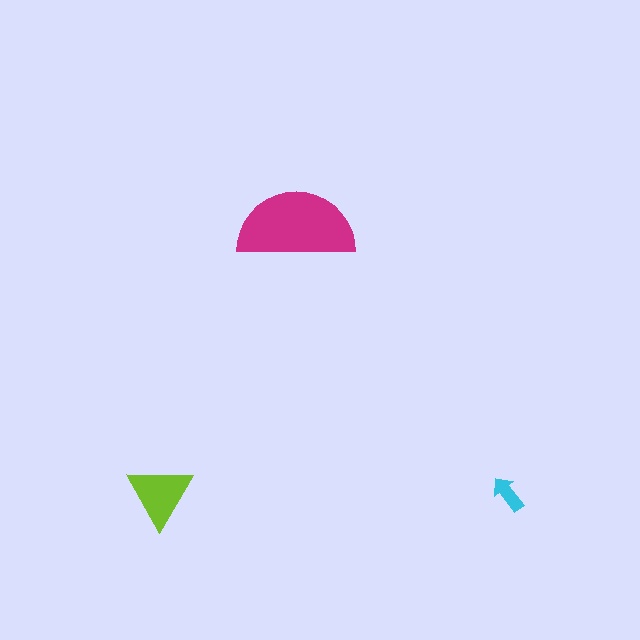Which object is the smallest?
The cyan arrow.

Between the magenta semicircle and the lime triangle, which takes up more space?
The magenta semicircle.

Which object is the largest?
The magenta semicircle.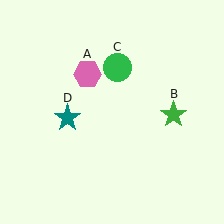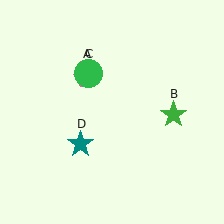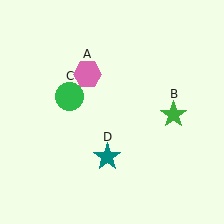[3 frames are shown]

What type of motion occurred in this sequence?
The green circle (object C), teal star (object D) rotated counterclockwise around the center of the scene.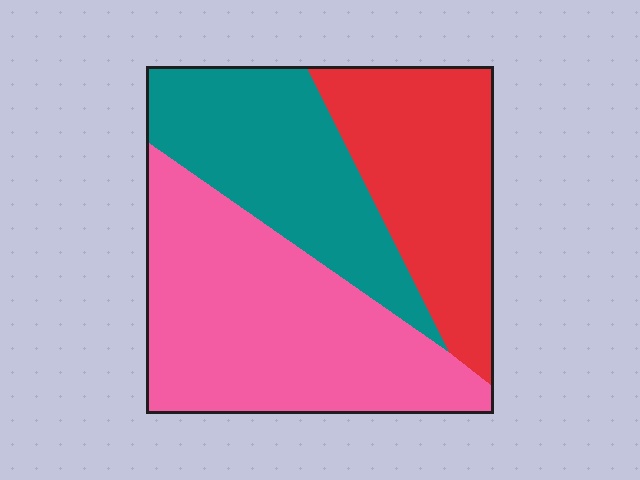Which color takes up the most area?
Pink, at roughly 45%.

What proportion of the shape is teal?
Teal takes up between a quarter and a half of the shape.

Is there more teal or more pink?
Pink.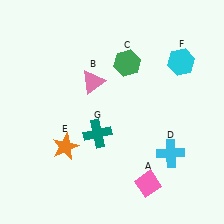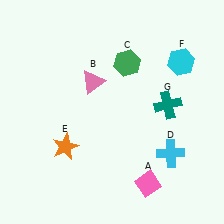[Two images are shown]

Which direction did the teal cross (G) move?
The teal cross (G) moved right.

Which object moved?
The teal cross (G) moved right.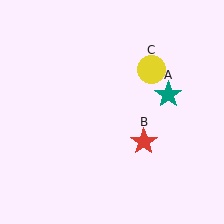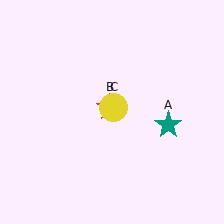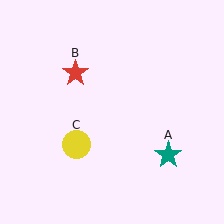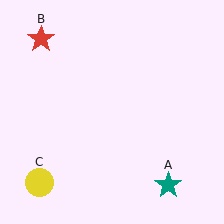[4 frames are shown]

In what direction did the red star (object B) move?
The red star (object B) moved up and to the left.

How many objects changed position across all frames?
3 objects changed position: teal star (object A), red star (object B), yellow circle (object C).